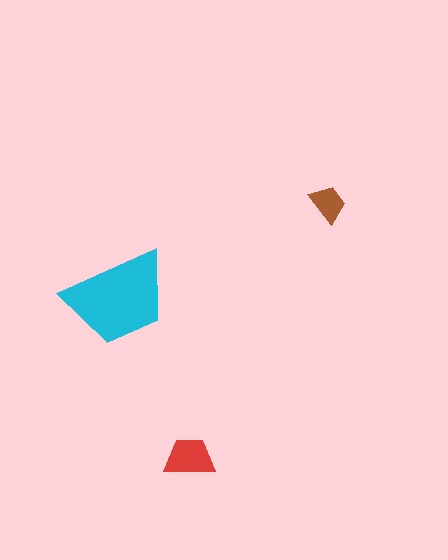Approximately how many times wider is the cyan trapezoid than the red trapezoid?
About 2 times wider.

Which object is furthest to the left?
The cyan trapezoid is leftmost.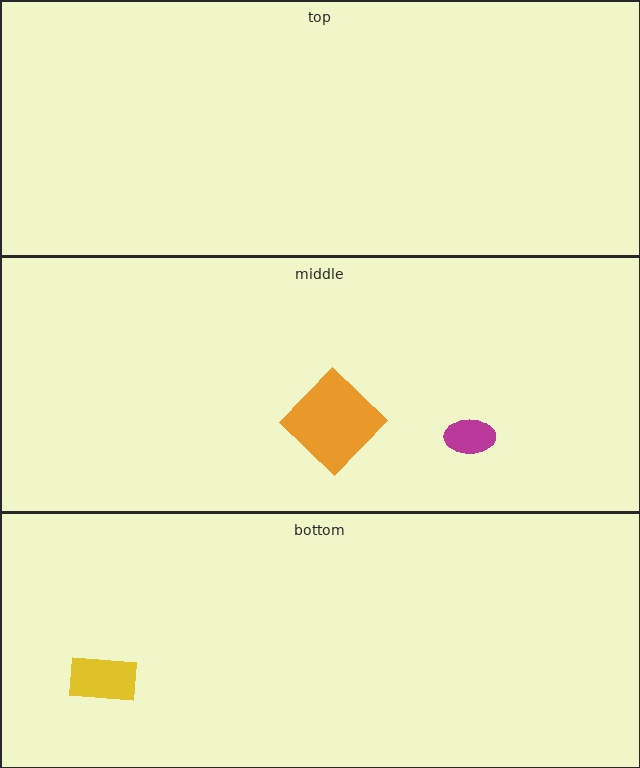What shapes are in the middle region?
The magenta ellipse, the orange diamond.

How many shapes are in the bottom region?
1.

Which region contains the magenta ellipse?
The middle region.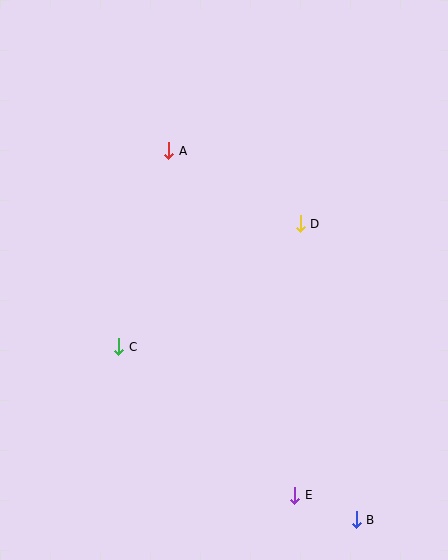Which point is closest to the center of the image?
Point D at (300, 224) is closest to the center.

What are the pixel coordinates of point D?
Point D is at (300, 224).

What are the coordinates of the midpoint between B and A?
The midpoint between B and A is at (262, 335).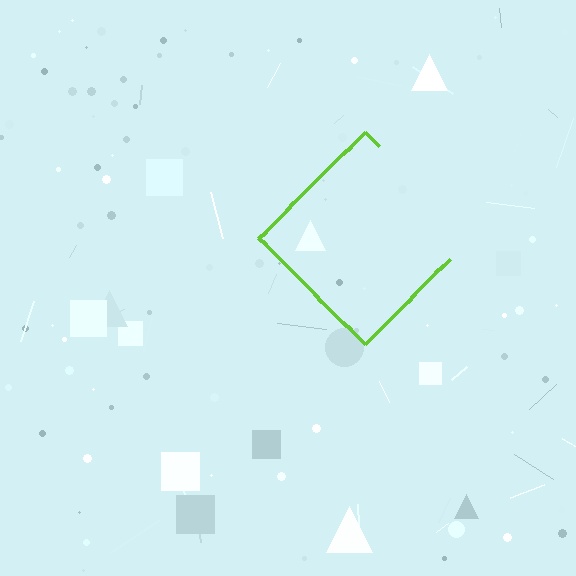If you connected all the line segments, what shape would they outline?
They would outline a diamond.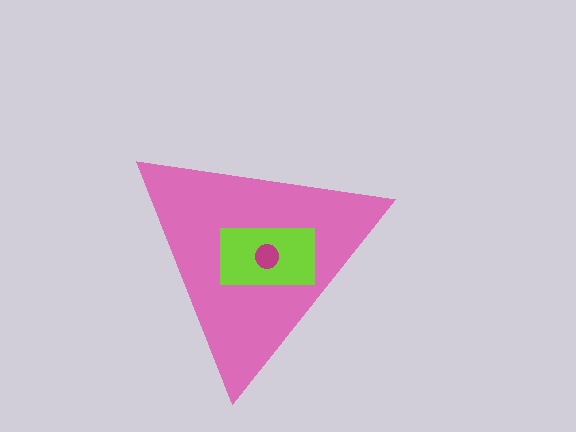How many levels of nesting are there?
3.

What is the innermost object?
The magenta circle.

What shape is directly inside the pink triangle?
The lime rectangle.